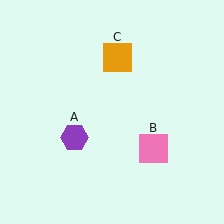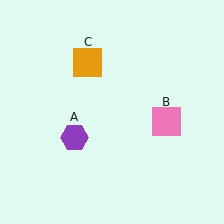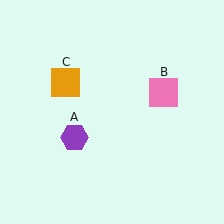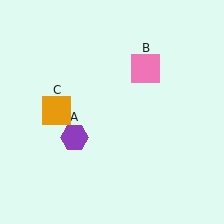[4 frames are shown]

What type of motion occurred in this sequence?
The pink square (object B), orange square (object C) rotated counterclockwise around the center of the scene.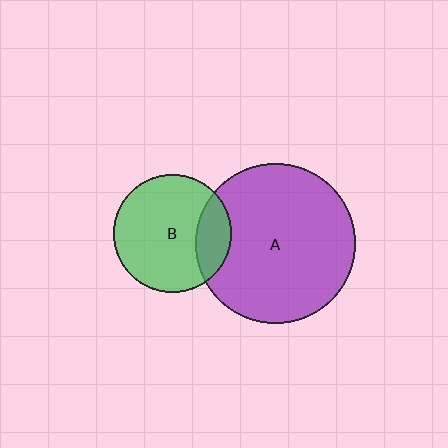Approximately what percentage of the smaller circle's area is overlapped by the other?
Approximately 20%.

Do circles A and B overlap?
Yes.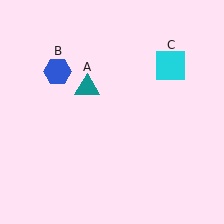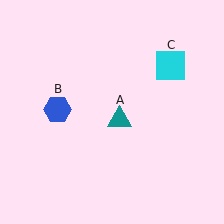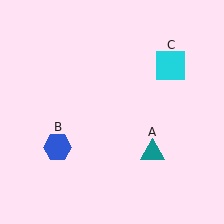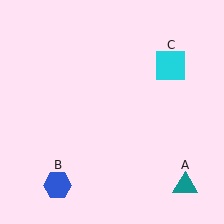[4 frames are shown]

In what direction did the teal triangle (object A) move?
The teal triangle (object A) moved down and to the right.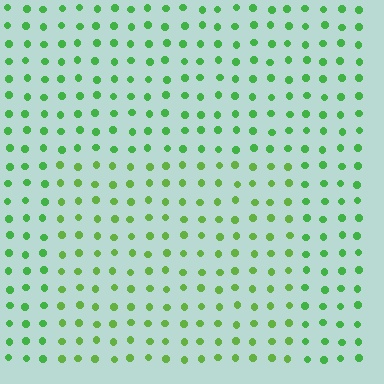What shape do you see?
I see a rectangle.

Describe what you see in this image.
The image is filled with small green elements in a uniform arrangement. A rectangle-shaped region is visible where the elements are tinted to a slightly different hue, forming a subtle color boundary.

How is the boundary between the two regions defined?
The boundary is defined purely by a slight shift in hue (about 20 degrees). Spacing, size, and orientation are identical on both sides.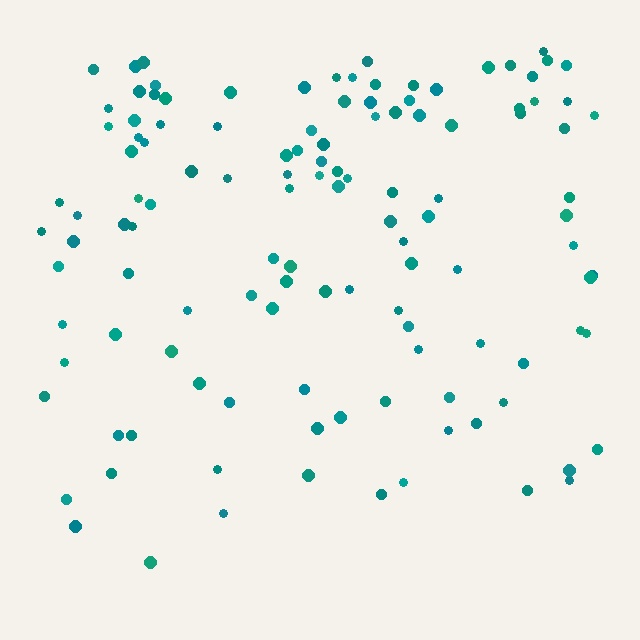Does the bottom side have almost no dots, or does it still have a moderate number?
Still a moderate number, just noticeably fewer than the top.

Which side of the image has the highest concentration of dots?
The top.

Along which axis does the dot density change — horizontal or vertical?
Vertical.